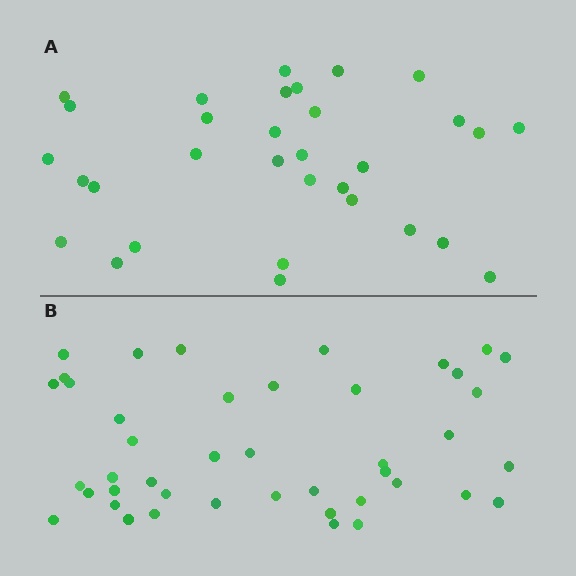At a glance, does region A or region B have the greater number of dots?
Region B (the bottom region) has more dots.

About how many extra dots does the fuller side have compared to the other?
Region B has roughly 12 or so more dots than region A.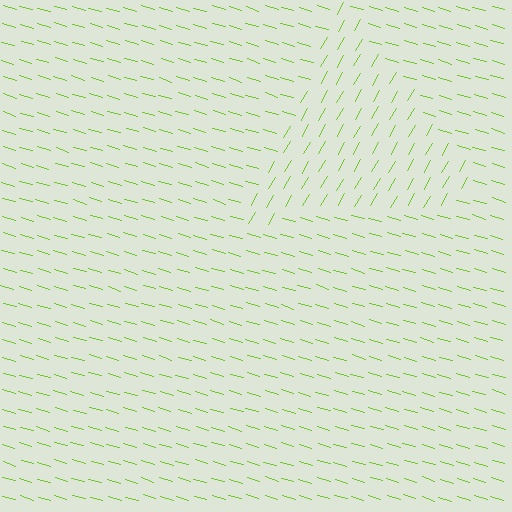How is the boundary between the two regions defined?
The boundary is defined purely by a change in line orientation (approximately 77 degrees difference). All lines are the same color and thickness.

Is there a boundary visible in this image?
Yes, there is a texture boundary formed by a change in line orientation.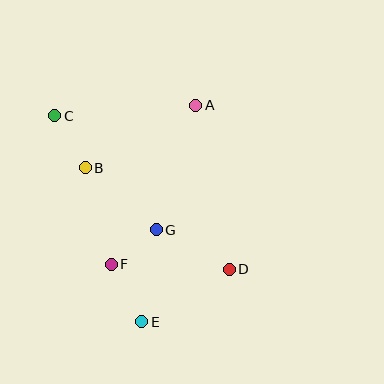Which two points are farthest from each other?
Points C and D are farthest from each other.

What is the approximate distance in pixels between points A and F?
The distance between A and F is approximately 180 pixels.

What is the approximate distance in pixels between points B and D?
The distance between B and D is approximately 176 pixels.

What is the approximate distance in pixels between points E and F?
The distance between E and F is approximately 65 pixels.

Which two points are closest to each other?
Points F and G are closest to each other.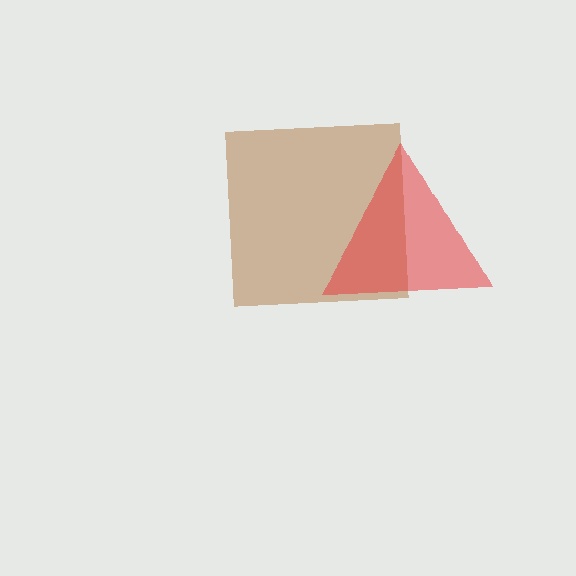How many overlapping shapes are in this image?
There are 2 overlapping shapes in the image.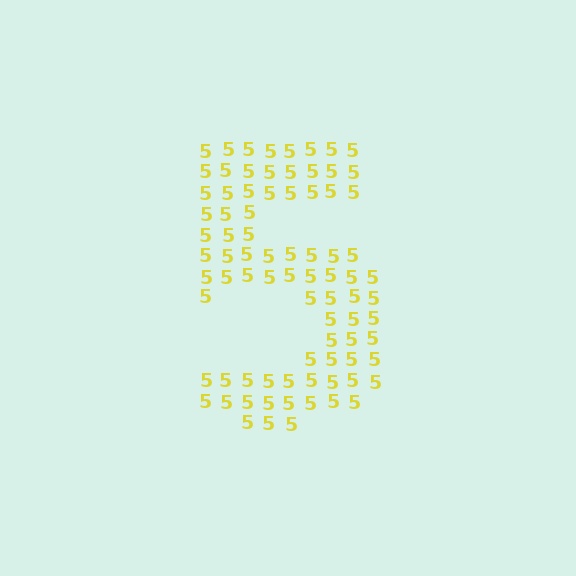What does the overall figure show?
The overall figure shows the digit 5.